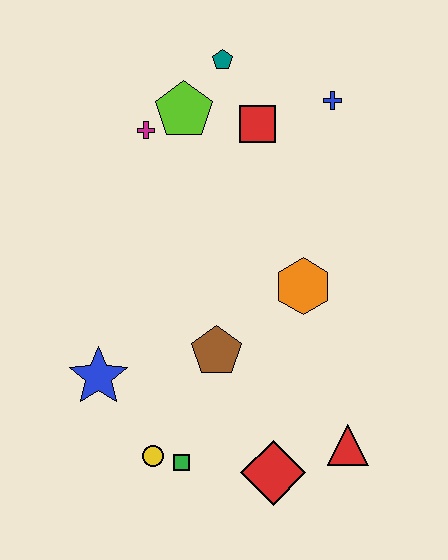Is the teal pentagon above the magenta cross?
Yes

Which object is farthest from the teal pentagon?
The red diamond is farthest from the teal pentagon.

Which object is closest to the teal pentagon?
The lime pentagon is closest to the teal pentagon.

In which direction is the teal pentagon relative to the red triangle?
The teal pentagon is above the red triangle.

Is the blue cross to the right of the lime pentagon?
Yes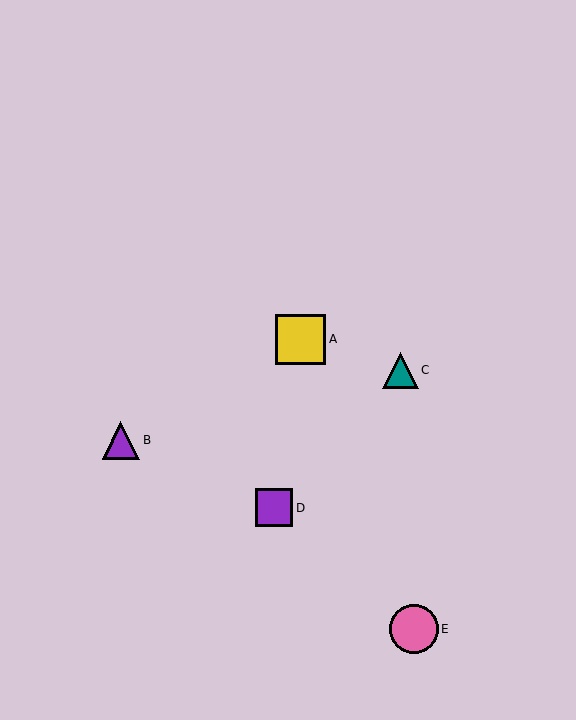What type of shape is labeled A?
Shape A is a yellow square.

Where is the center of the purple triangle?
The center of the purple triangle is at (121, 440).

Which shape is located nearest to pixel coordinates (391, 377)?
The teal triangle (labeled C) at (400, 370) is nearest to that location.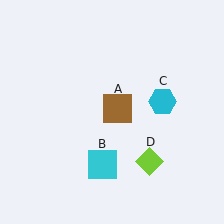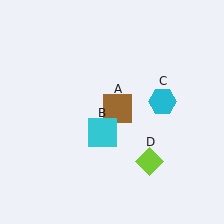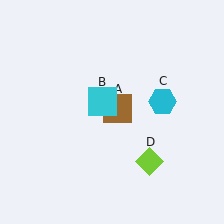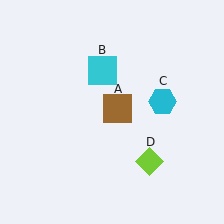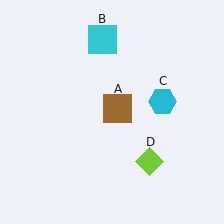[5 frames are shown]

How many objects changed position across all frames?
1 object changed position: cyan square (object B).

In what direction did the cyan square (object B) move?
The cyan square (object B) moved up.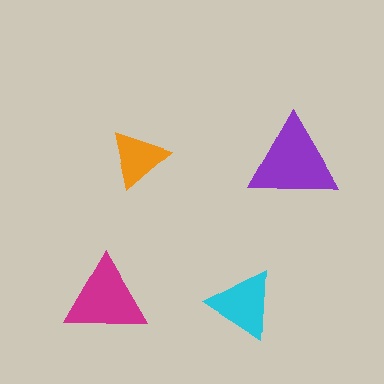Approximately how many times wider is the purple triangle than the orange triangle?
About 1.5 times wider.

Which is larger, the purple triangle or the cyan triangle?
The purple one.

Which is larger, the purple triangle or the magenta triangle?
The purple one.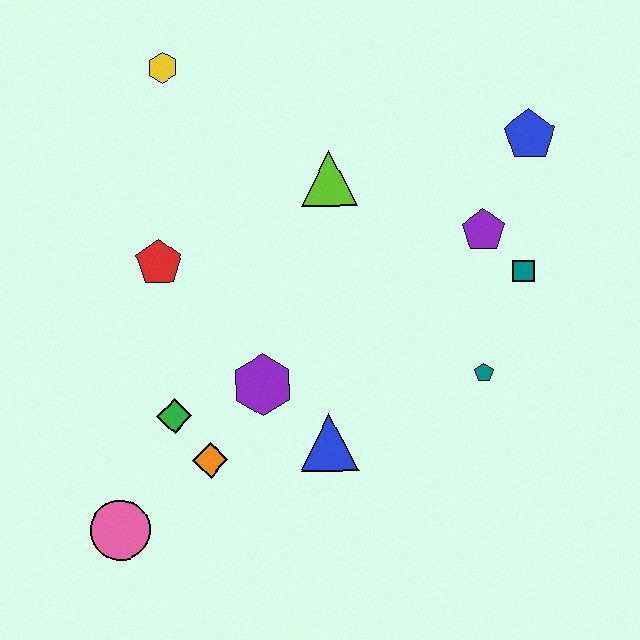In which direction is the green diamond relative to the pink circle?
The green diamond is above the pink circle.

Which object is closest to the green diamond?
The orange diamond is closest to the green diamond.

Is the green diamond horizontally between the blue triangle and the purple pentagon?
No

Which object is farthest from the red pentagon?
The blue pentagon is farthest from the red pentagon.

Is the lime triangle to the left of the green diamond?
No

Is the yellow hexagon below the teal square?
No